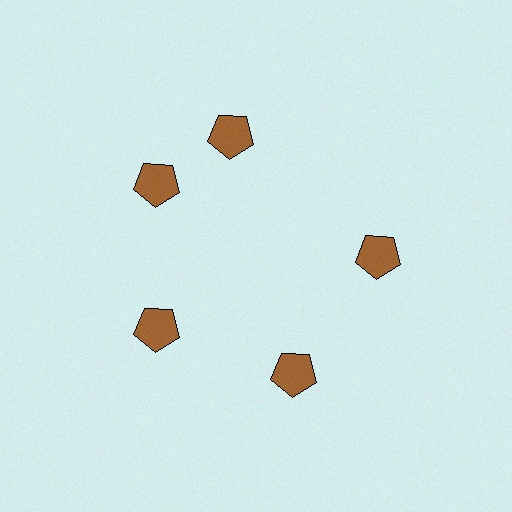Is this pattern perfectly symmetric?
No. The 5 brown pentagons are arranged in a ring, but one element near the 1 o'clock position is rotated out of alignment along the ring, breaking the 5-fold rotational symmetry.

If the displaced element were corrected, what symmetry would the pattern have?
It would have 5-fold rotational symmetry — the pattern would map onto itself every 72 degrees.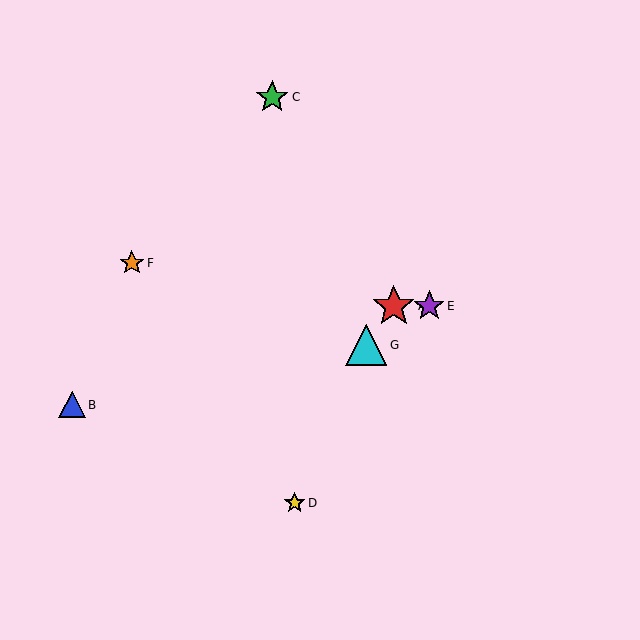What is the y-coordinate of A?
Object A is at y≈306.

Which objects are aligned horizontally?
Objects A, E are aligned horizontally.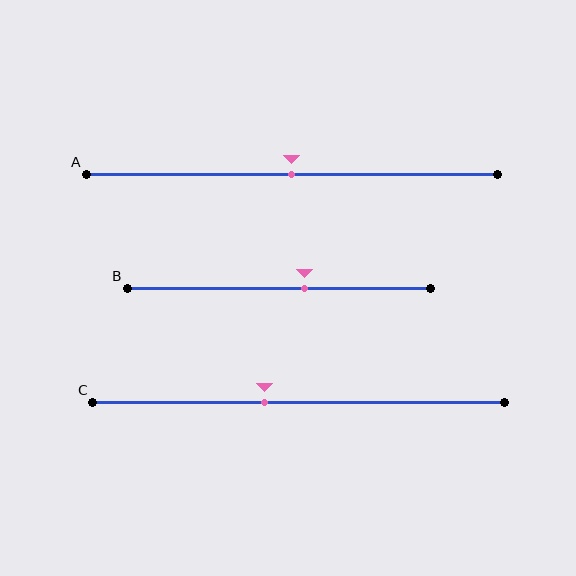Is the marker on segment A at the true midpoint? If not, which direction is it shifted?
Yes, the marker on segment A is at the true midpoint.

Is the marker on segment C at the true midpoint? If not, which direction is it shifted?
No, the marker on segment C is shifted to the left by about 8% of the segment length.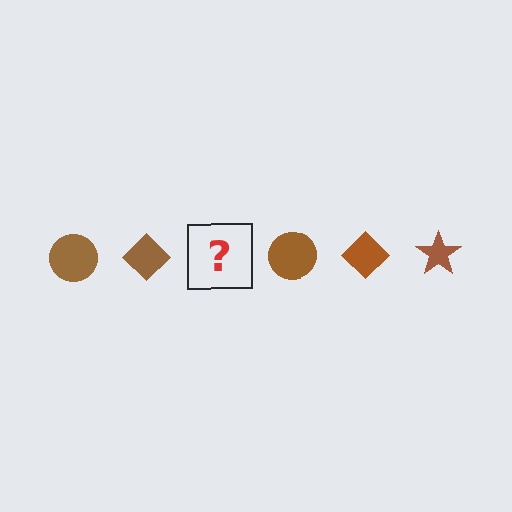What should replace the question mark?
The question mark should be replaced with a brown star.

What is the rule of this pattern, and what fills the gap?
The rule is that the pattern cycles through circle, diamond, star shapes in brown. The gap should be filled with a brown star.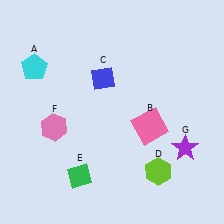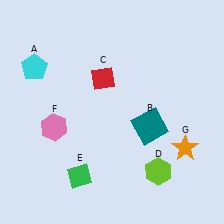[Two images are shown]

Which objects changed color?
B changed from pink to teal. C changed from blue to red. G changed from purple to orange.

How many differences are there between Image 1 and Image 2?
There are 3 differences between the two images.